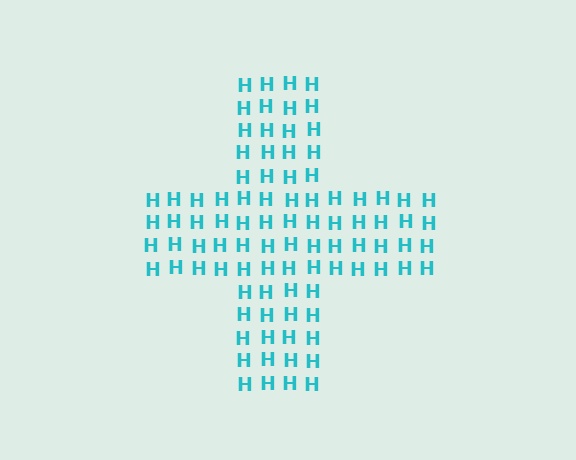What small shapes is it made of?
It is made of small letter H's.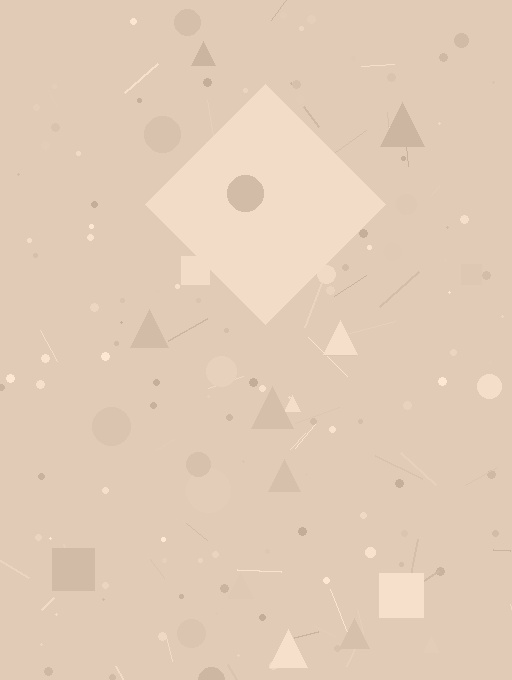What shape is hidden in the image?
A diamond is hidden in the image.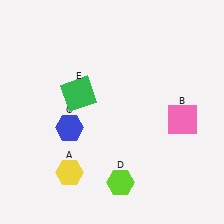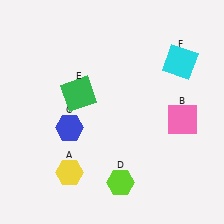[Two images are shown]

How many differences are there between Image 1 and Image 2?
There is 1 difference between the two images.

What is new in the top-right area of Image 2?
A cyan square (F) was added in the top-right area of Image 2.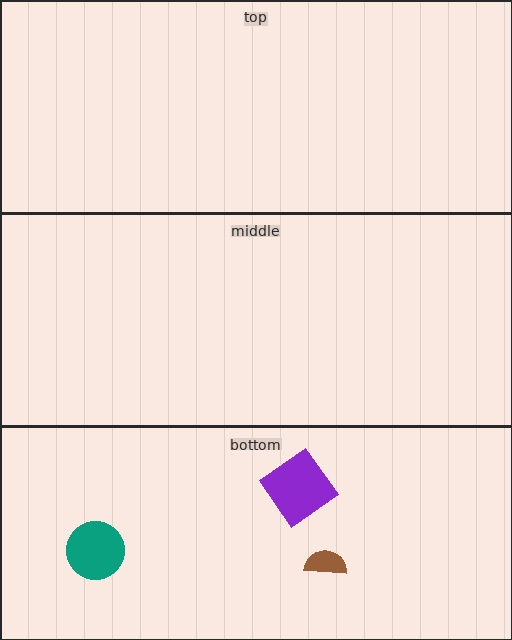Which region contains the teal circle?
The bottom region.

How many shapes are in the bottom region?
3.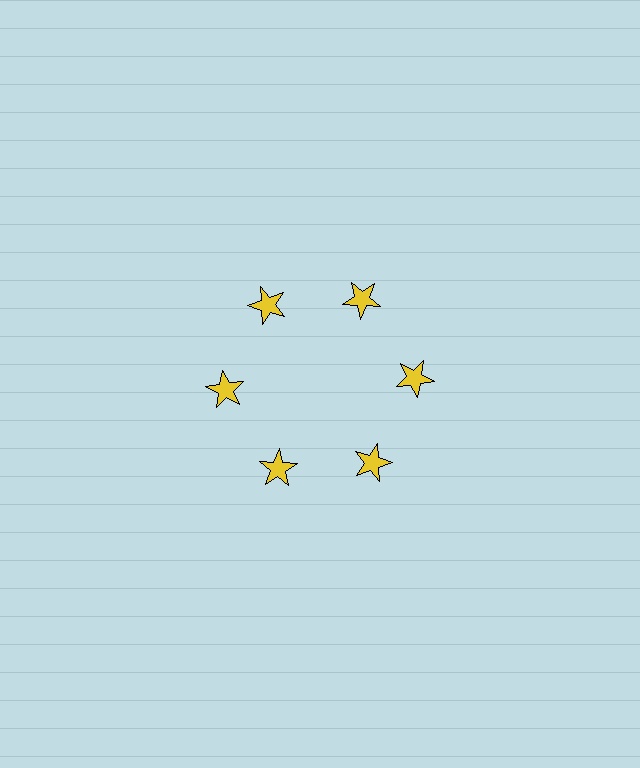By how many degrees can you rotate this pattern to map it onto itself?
The pattern maps onto itself every 60 degrees of rotation.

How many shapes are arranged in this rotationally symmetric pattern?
There are 6 shapes, arranged in 6 groups of 1.